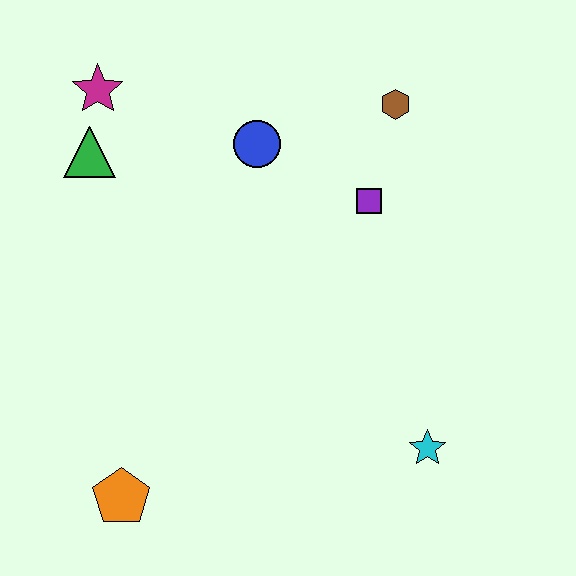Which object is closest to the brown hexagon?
The purple square is closest to the brown hexagon.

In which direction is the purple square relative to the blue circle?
The purple square is to the right of the blue circle.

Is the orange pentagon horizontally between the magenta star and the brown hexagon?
Yes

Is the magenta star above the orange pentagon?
Yes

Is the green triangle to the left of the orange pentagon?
Yes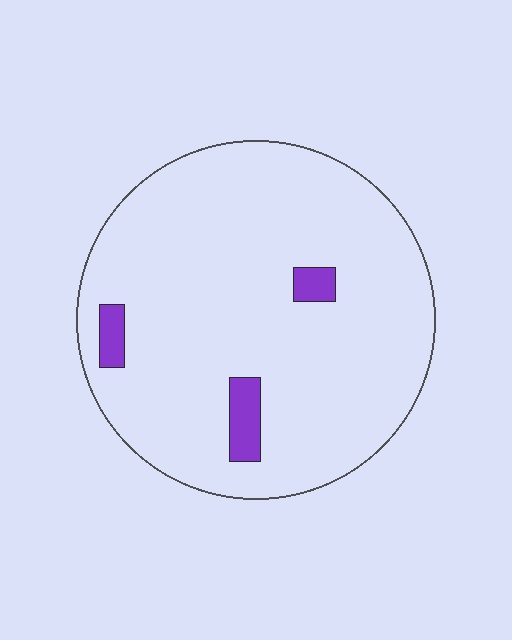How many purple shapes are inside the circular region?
3.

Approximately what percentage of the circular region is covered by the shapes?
Approximately 5%.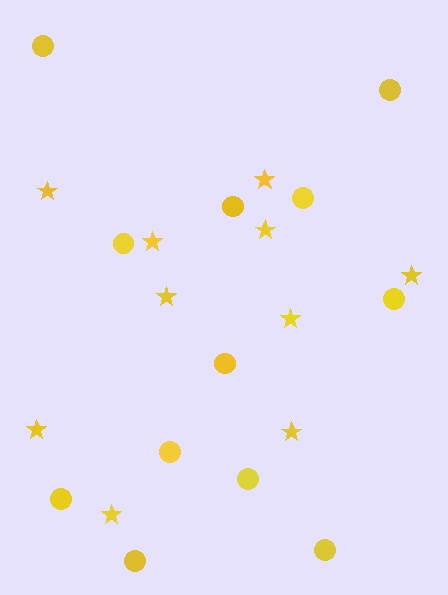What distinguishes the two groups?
There are 2 groups: one group of circles (12) and one group of stars (10).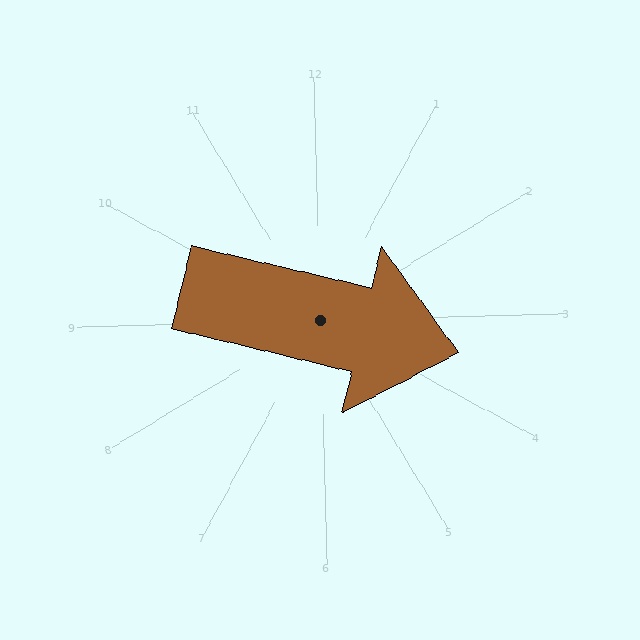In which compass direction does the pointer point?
East.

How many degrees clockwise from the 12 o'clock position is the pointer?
Approximately 105 degrees.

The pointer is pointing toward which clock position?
Roughly 3 o'clock.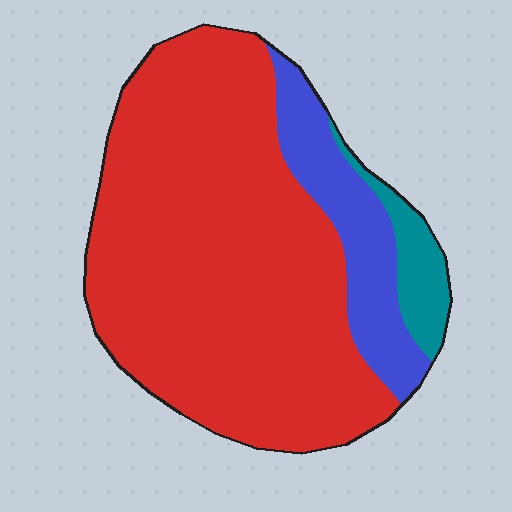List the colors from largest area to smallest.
From largest to smallest: red, blue, teal.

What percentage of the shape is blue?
Blue takes up about one sixth (1/6) of the shape.